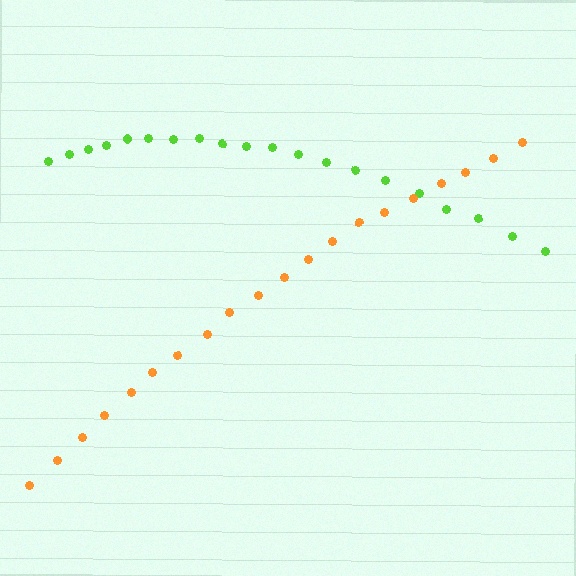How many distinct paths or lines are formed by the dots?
There are 2 distinct paths.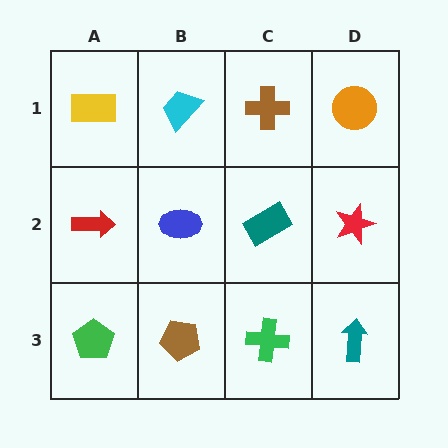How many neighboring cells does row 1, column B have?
3.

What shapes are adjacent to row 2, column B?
A cyan trapezoid (row 1, column B), a brown pentagon (row 3, column B), a red arrow (row 2, column A), a teal rectangle (row 2, column C).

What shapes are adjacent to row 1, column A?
A red arrow (row 2, column A), a cyan trapezoid (row 1, column B).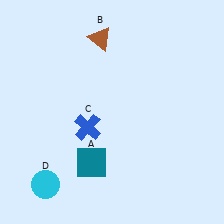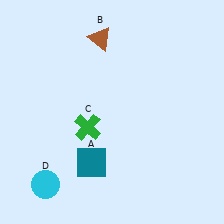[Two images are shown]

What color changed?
The cross (C) changed from blue in Image 1 to green in Image 2.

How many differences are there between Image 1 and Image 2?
There is 1 difference between the two images.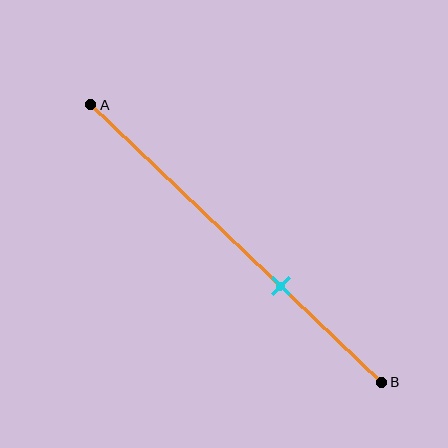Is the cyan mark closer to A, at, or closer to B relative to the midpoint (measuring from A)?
The cyan mark is closer to point B than the midpoint of segment AB.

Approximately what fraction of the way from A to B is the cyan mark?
The cyan mark is approximately 65% of the way from A to B.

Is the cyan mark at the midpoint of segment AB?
No, the mark is at about 65% from A, not at the 50% midpoint.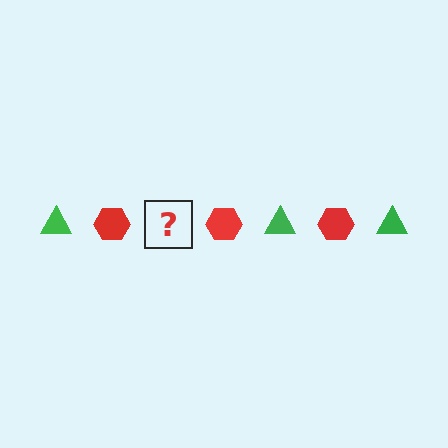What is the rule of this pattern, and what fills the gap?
The rule is that the pattern alternates between green triangle and red hexagon. The gap should be filled with a green triangle.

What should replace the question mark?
The question mark should be replaced with a green triangle.